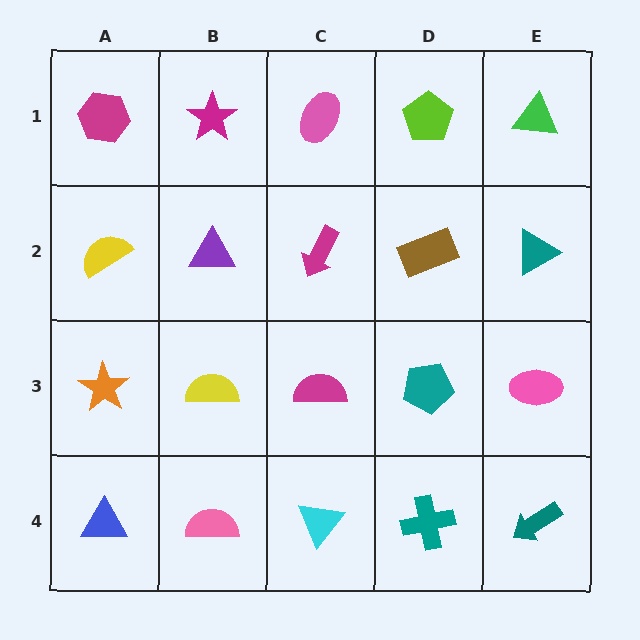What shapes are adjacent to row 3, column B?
A purple triangle (row 2, column B), a pink semicircle (row 4, column B), an orange star (row 3, column A), a magenta semicircle (row 3, column C).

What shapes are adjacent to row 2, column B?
A magenta star (row 1, column B), a yellow semicircle (row 3, column B), a yellow semicircle (row 2, column A), a magenta arrow (row 2, column C).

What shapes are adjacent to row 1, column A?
A yellow semicircle (row 2, column A), a magenta star (row 1, column B).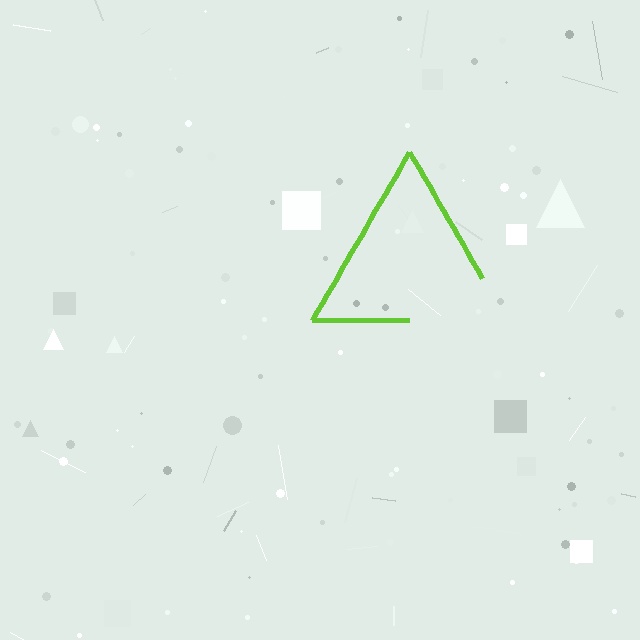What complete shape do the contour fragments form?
The contour fragments form a triangle.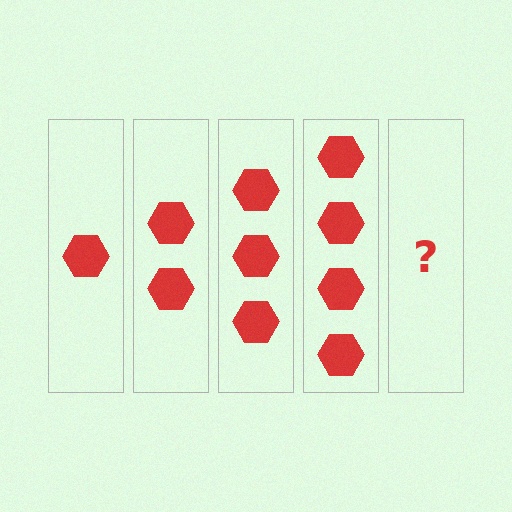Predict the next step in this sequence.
The next step is 5 hexagons.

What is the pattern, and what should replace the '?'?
The pattern is that each step adds one more hexagon. The '?' should be 5 hexagons.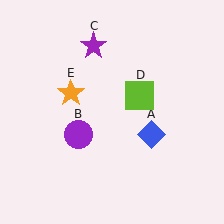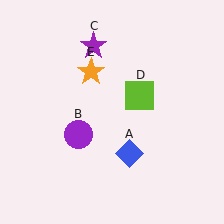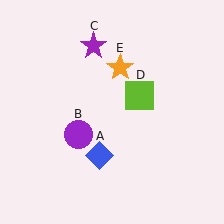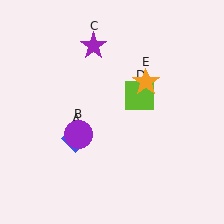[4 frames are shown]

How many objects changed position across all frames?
2 objects changed position: blue diamond (object A), orange star (object E).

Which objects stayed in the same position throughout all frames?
Purple circle (object B) and purple star (object C) and lime square (object D) remained stationary.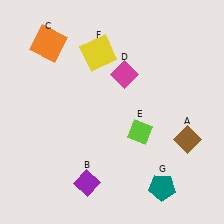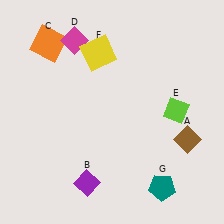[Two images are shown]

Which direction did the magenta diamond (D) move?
The magenta diamond (D) moved left.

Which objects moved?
The objects that moved are: the magenta diamond (D), the lime diamond (E).